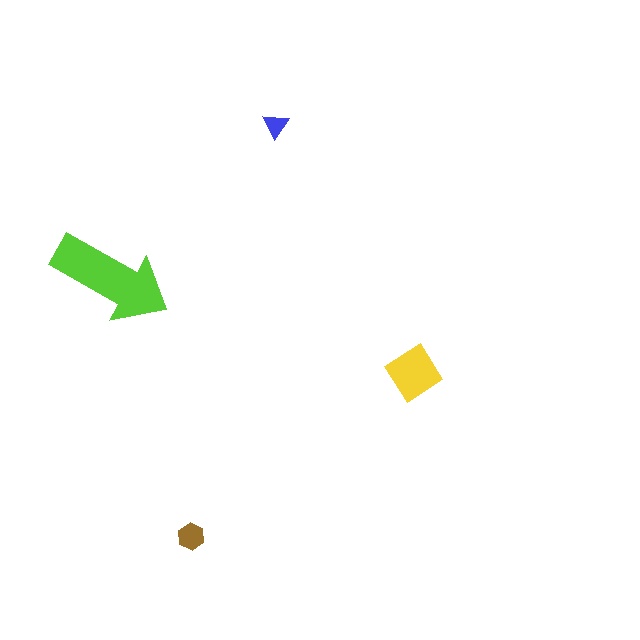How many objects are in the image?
There are 4 objects in the image.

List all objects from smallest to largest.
The blue triangle, the brown hexagon, the yellow diamond, the lime arrow.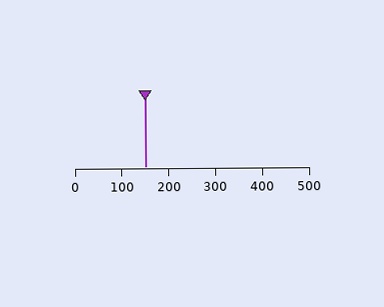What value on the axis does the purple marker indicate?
The marker indicates approximately 150.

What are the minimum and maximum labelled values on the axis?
The axis runs from 0 to 500.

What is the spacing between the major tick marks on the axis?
The major ticks are spaced 100 apart.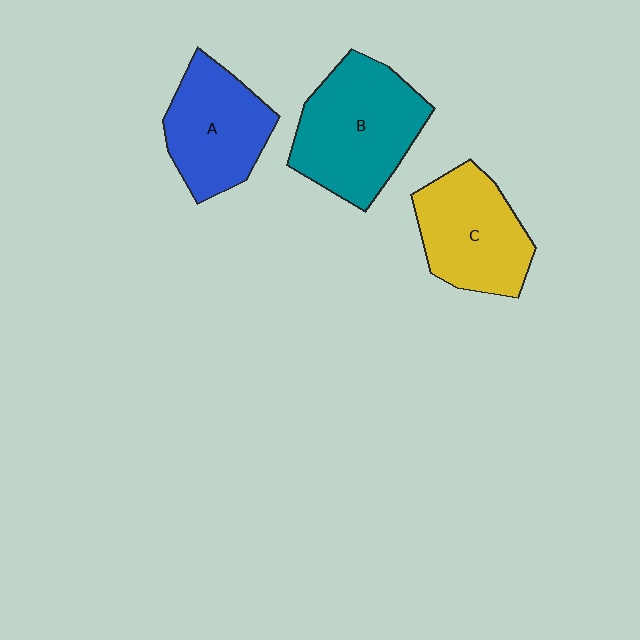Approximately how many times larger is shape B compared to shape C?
Approximately 1.2 times.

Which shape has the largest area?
Shape B (teal).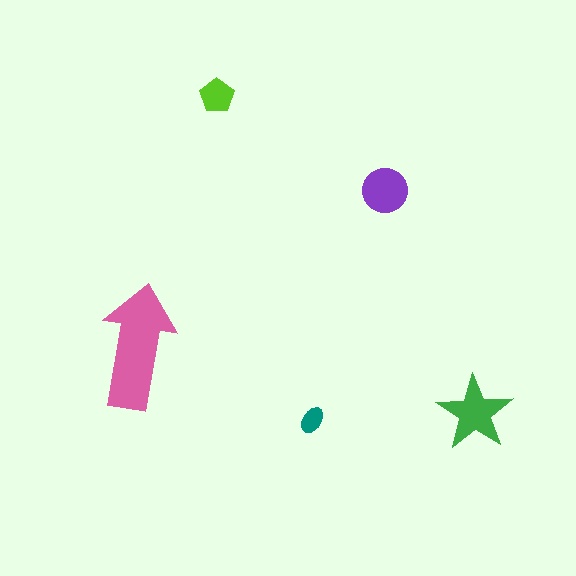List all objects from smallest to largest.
The teal ellipse, the lime pentagon, the purple circle, the green star, the pink arrow.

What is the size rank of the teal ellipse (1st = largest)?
5th.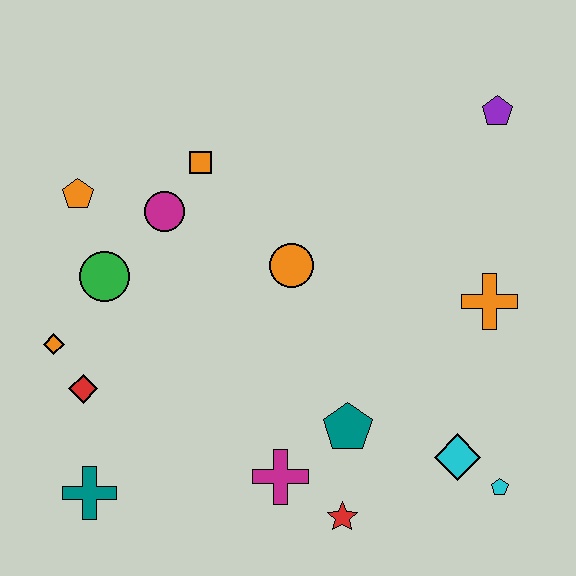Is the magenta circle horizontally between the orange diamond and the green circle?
No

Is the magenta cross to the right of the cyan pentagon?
No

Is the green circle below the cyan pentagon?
No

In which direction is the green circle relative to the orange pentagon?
The green circle is below the orange pentagon.